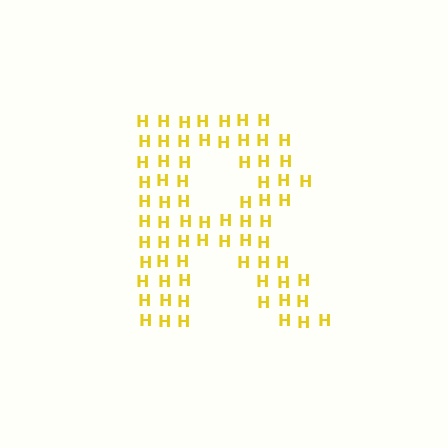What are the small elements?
The small elements are letter H's.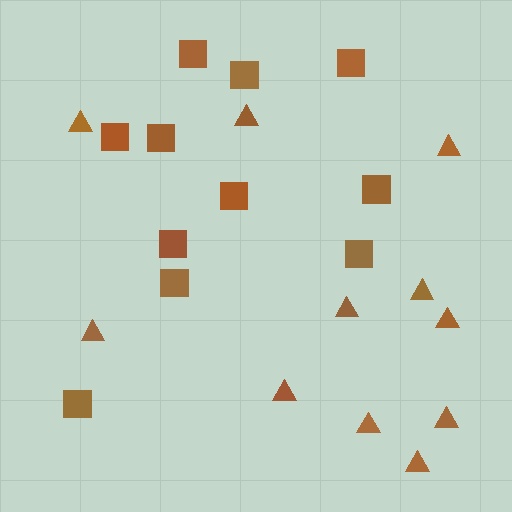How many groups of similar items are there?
There are 2 groups: one group of triangles (11) and one group of squares (11).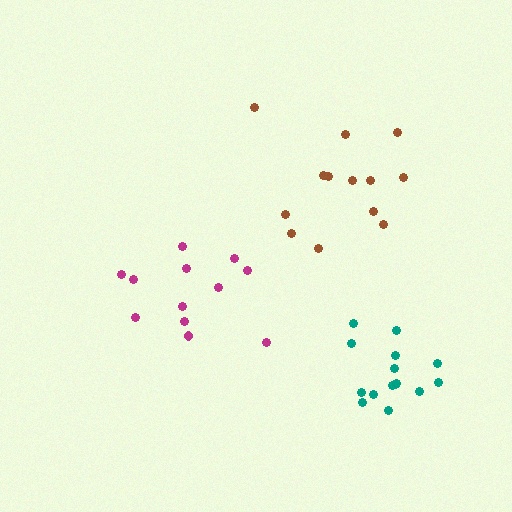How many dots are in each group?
Group 1: 13 dots, Group 2: 15 dots, Group 3: 12 dots (40 total).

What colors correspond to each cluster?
The clusters are colored: brown, teal, magenta.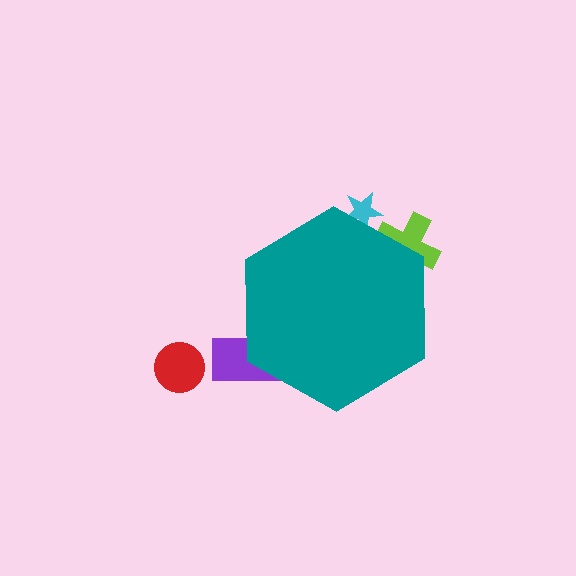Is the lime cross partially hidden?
Yes, the lime cross is partially hidden behind the teal hexagon.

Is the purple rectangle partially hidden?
Yes, the purple rectangle is partially hidden behind the teal hexagon.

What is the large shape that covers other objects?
A teal hexagon.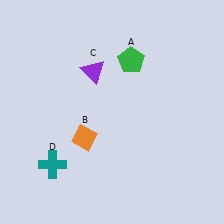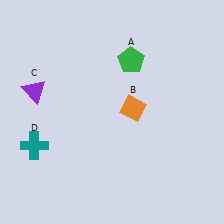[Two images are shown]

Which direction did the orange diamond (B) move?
The orange diamond (B) moved right.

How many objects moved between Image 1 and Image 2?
3 objects moved between the two images.